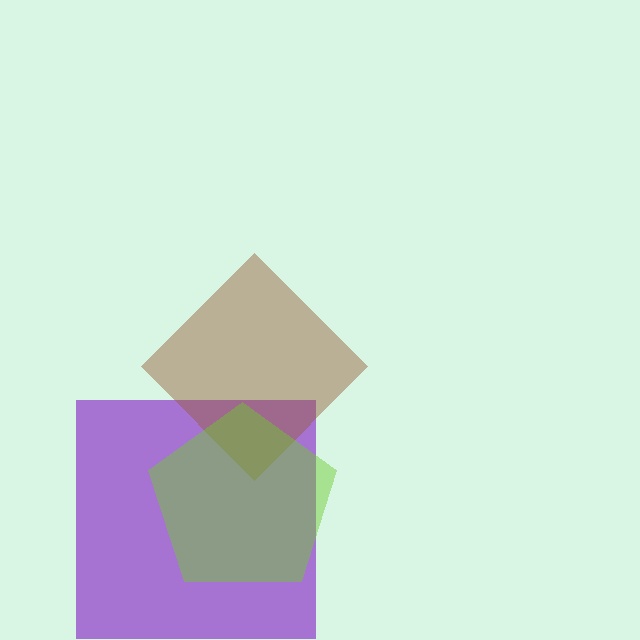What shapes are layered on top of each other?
The layered shapes are: a purple square, a brown diamond, a lime pentagon.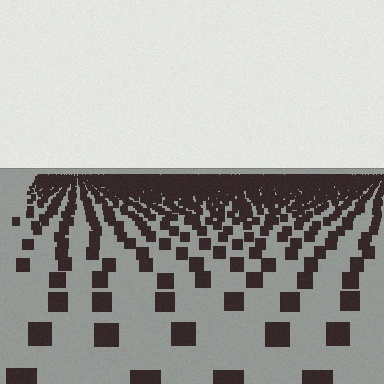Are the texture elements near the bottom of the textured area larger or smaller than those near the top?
Larger. Near the bottom, elements are closer to the viewer and appear at a bigger on-screen size.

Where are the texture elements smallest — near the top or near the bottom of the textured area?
Near the top.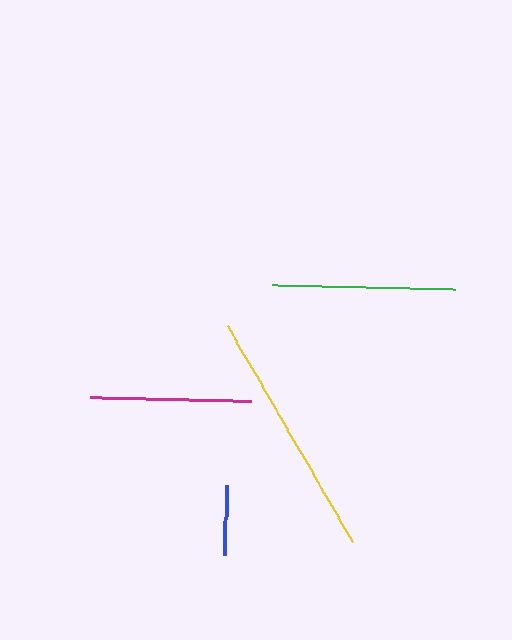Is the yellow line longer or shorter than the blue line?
The yellow line is longer than the blue line.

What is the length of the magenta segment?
The magenta segment is approximately 160 pixels long.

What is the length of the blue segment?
The blue segment is approximately 70 pixels long.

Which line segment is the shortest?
The blue line is the shortest at approximately 70 pixels.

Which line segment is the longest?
The yellow line is the longest at approximately 250 pixels.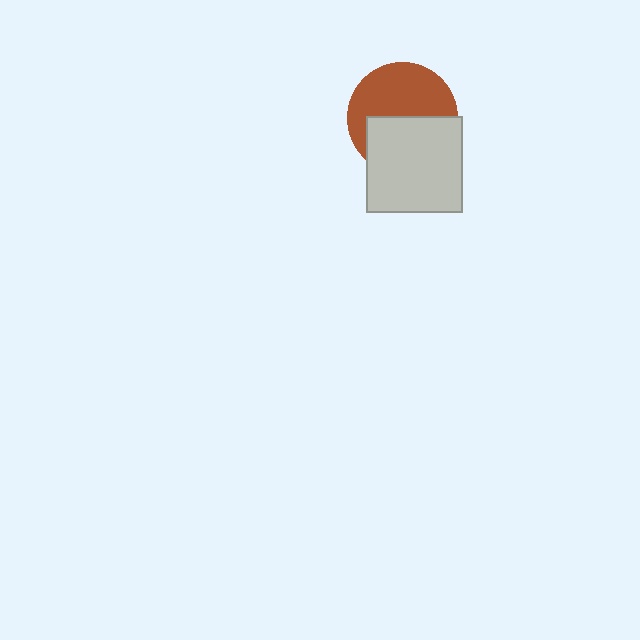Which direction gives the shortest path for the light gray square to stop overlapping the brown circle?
Moving down gives the shortest separation.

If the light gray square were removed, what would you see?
You would see the complete brown circle.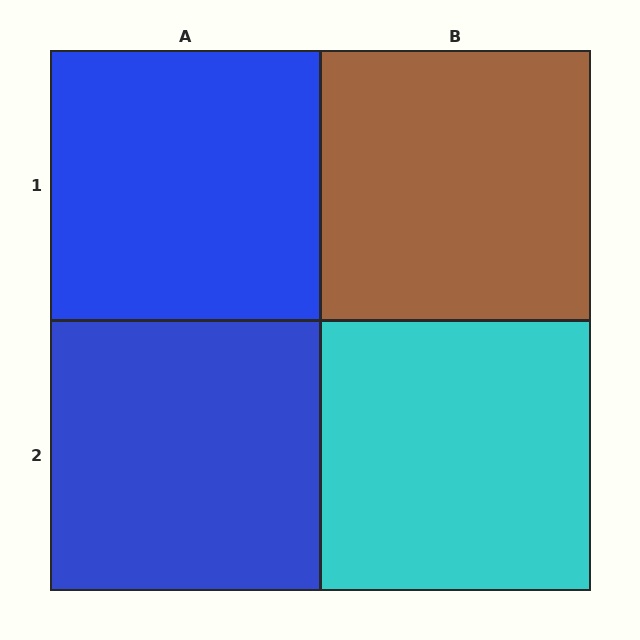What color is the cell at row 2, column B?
Cyan.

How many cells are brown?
1 cell is brown.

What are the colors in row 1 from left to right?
Blue, brown.